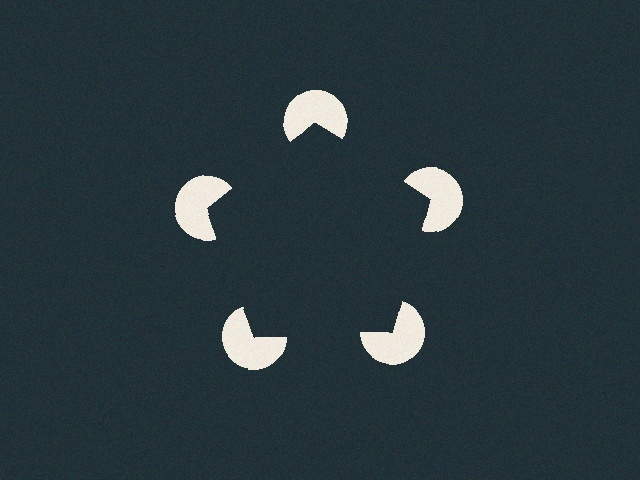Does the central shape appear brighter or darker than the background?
It typically appears slightly darker than the background, even though no actual brightness change is drawn.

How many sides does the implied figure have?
5 sides.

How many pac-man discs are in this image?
There are 5 — one at each vertex of the illusory pentagon.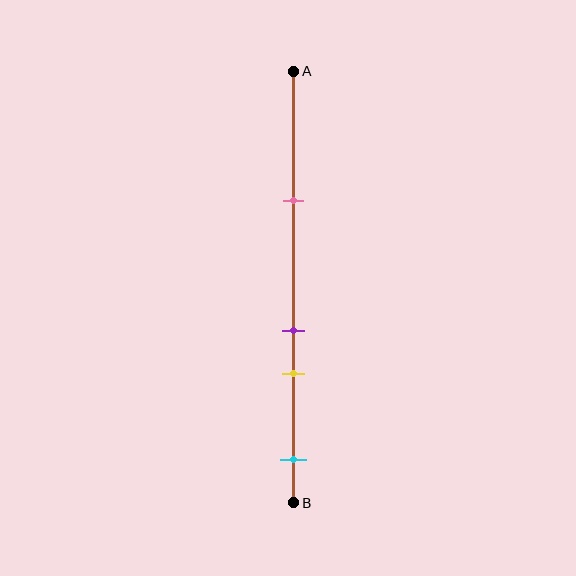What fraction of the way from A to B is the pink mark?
The pink mark is approximately 30% (0.3) of the way from A to B.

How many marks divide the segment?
There are 4 marks dividing the segment.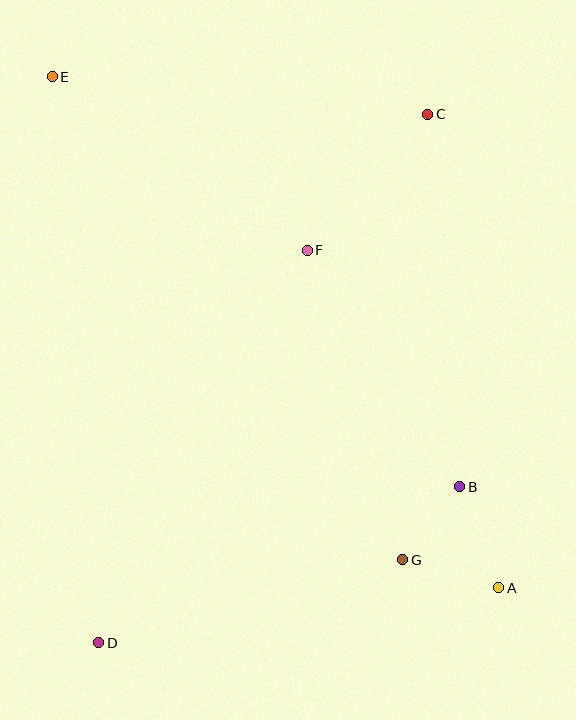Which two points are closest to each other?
Points B and G are closest to each other.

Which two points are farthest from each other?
Points A and E are farthest from each other.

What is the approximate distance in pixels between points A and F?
The distance between A and F is approximately 388 pixels.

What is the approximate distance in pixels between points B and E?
The distance between B and E is approximately 578 pixels.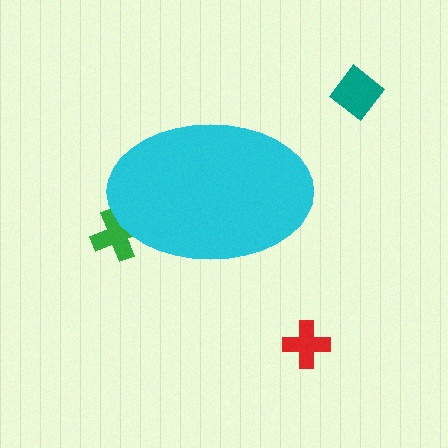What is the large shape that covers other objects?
A cyan ellipse.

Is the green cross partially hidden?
Yes, the green cross is partially hidden behind the cyan ellipse.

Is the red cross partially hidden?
No, the red cross is fully visible.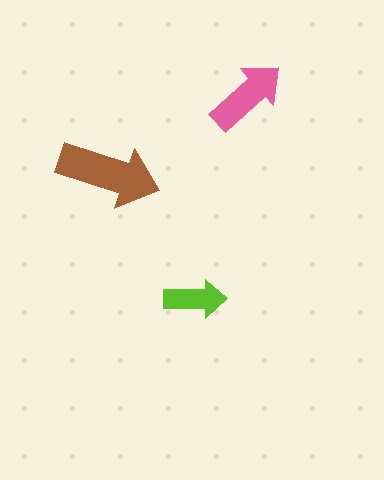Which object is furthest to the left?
The brown arrow is leftmost.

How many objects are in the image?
There are 3 objects in the image.